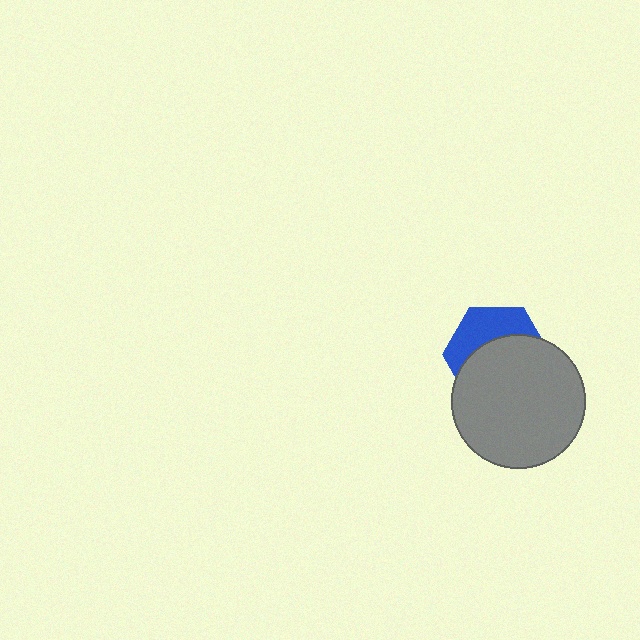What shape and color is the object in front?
The object in front is a gray circle.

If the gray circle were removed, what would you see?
You would see the complete blue hexagon.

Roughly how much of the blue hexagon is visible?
A small part of it is visible (roughly 38%).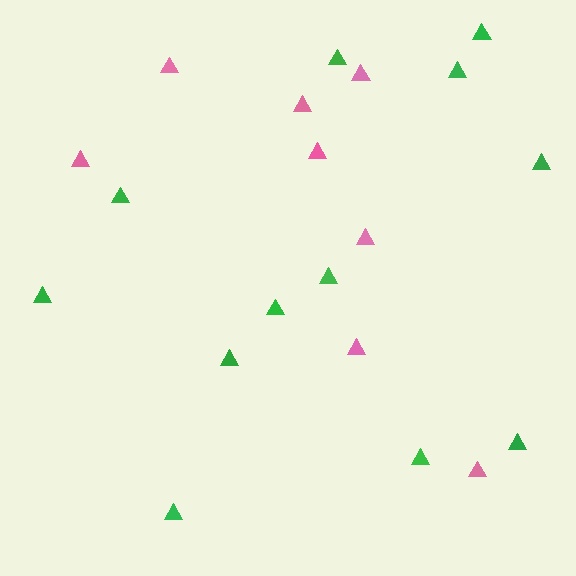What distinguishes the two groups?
There are 2 groups: one group of pink triangles (8) and one group of green triangles (12).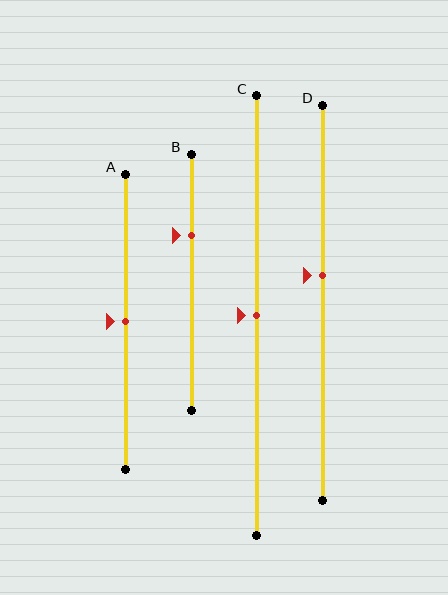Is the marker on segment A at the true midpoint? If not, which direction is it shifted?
Yes, the marker on segment A is at the true midpoint.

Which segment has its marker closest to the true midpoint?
Segment A has its marker closest to the true midpoint.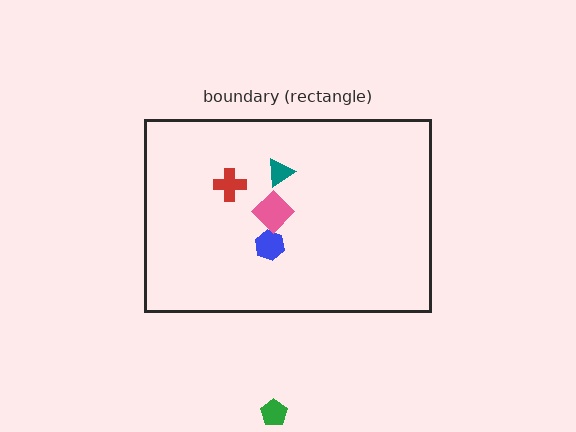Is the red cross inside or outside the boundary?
Inside.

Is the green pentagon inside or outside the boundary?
Outside.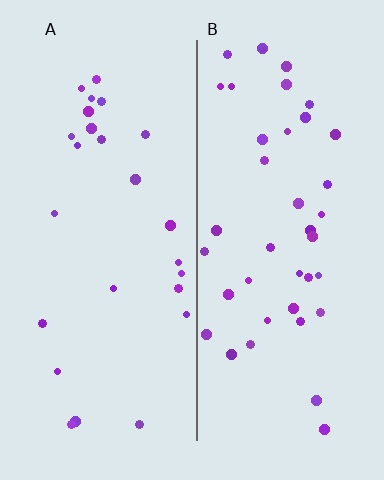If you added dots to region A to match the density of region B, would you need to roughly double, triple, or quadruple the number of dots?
Approximately double.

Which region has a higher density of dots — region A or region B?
B (the right).